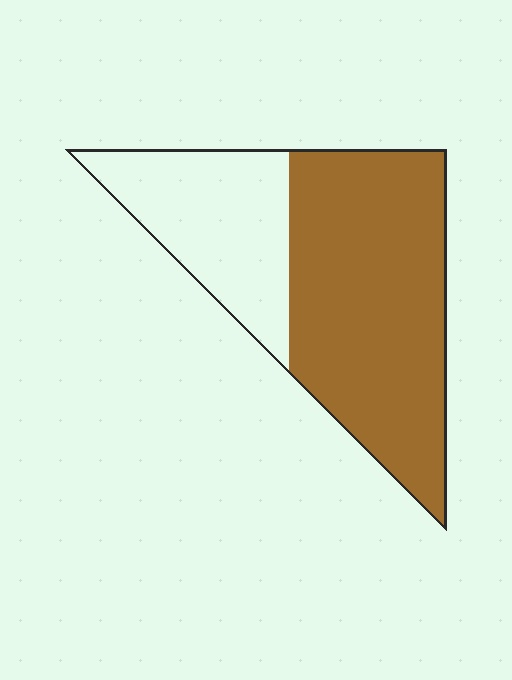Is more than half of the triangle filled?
Yes.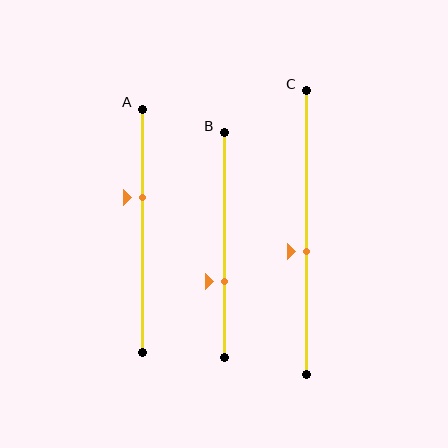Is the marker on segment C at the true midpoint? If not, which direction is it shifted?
No, the marker on segment C is shifted downward by about 7% of the segment length.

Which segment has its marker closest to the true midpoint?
Segment C has its marker closest to the true midpoint.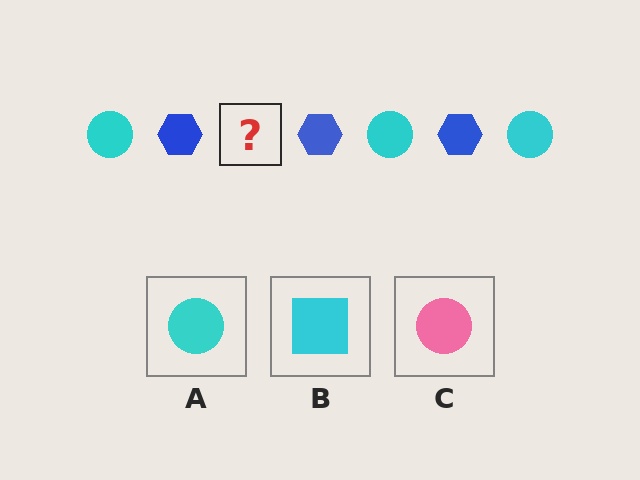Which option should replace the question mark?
Option A.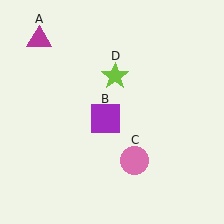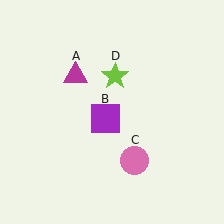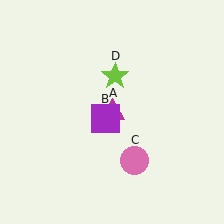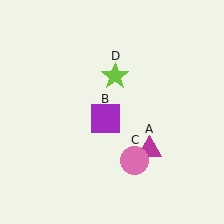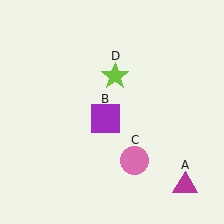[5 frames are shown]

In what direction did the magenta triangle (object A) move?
The magenta triangle (object A) moved down and to the right.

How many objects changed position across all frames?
1 object changed position: magenta triangle (object A).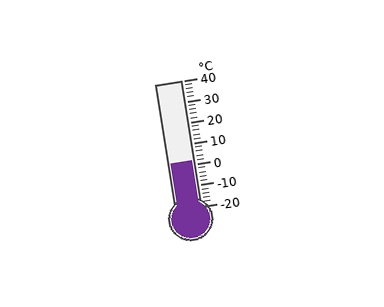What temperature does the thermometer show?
The thermometer shows approximately 2°C.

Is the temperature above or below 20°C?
The temperature is below 20°C.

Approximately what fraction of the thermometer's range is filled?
The thermometer is filled to approximately 35% of its range.